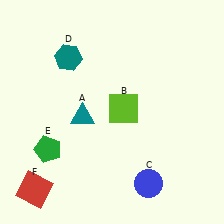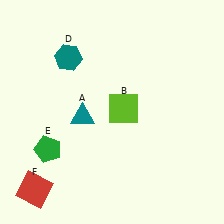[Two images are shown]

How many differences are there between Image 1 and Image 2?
There is 1 difference between the two images.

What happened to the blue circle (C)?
The blue circle (C) was removed in Image 2. It was in the bottom-right area of Image 1.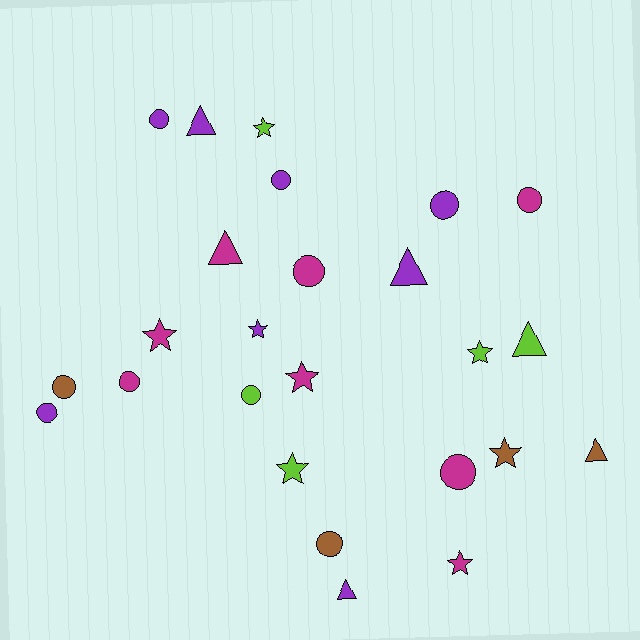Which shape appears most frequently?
Circle, with 11 objects.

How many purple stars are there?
There is 1 purple star.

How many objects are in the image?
There are 25 objects.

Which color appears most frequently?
Magenta, with 8 objects.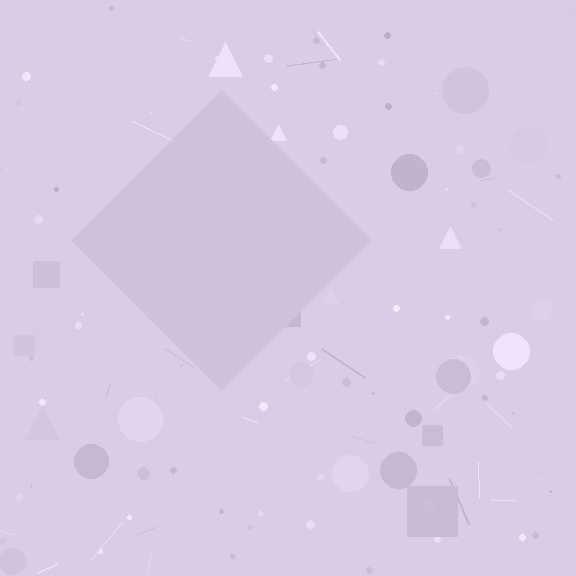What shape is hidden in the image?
A diamond is hidden in the image.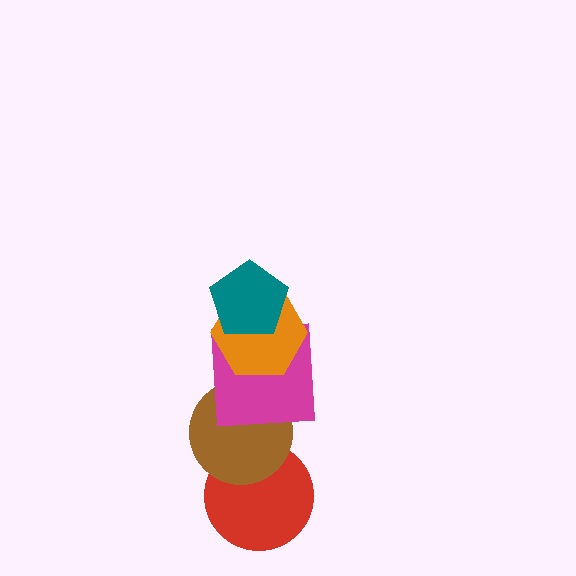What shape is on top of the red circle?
The brown circle is on top of the red circle.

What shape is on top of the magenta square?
The orange hexagon is on top of the magenta square.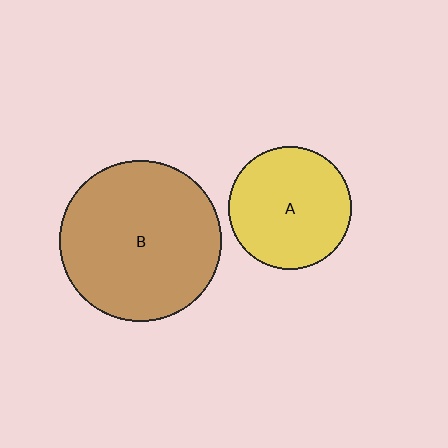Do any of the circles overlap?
No, none of the circles overlap.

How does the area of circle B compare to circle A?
Approximately 1.7 times.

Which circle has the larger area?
Circle B (brown).